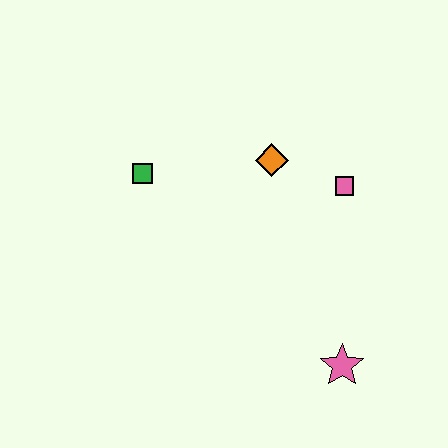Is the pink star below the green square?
Yes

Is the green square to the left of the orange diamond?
Yes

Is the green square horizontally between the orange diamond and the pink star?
No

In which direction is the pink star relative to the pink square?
The pink star is below the pink square.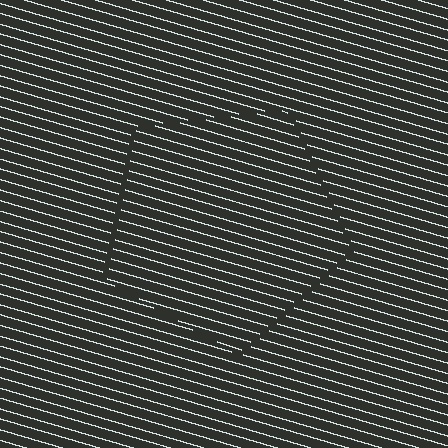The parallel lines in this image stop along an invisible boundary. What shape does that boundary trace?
An illusory pentagon. The interior of the shape contains the same grating, shifted by half a period — the contour is defined by the phase discontinuity where line-ends from the inner and outer gratings abut.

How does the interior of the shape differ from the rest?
The interior of the shape contains the same grating, shifted by half a period — the contour is defined by the phase discontinuity where line-ends from the inner and outer gratings abut.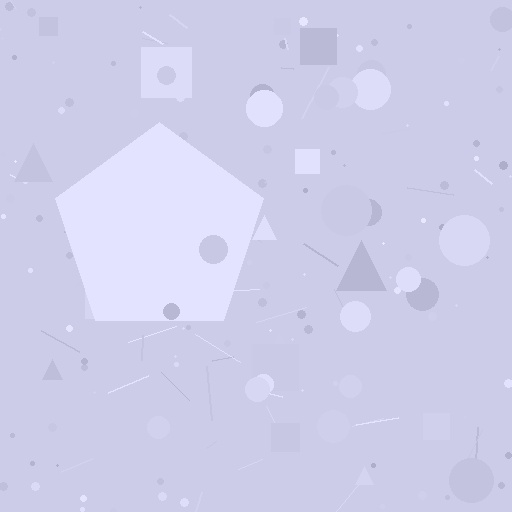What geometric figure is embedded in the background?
A pentagon is embedded in the background.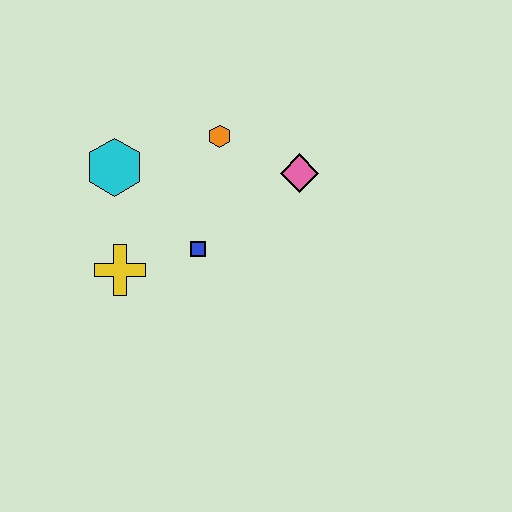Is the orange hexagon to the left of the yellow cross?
No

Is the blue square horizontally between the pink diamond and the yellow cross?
Yes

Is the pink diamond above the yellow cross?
Yes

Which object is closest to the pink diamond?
The orange hexagon is closest to the pink diamond.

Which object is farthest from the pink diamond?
The yellow cross is farthest from the pink diamond.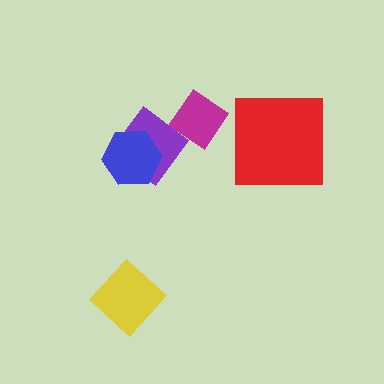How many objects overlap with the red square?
0 objects overlap with the red square.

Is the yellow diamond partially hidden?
No, no other shape covers it.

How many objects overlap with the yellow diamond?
0 objects overlap with the yellow diamond.